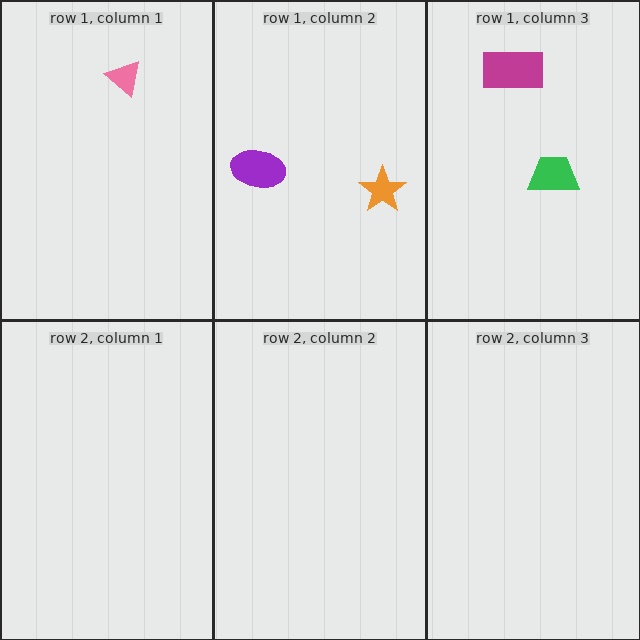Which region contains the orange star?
The row 1, column 2 region.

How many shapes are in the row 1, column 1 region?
1.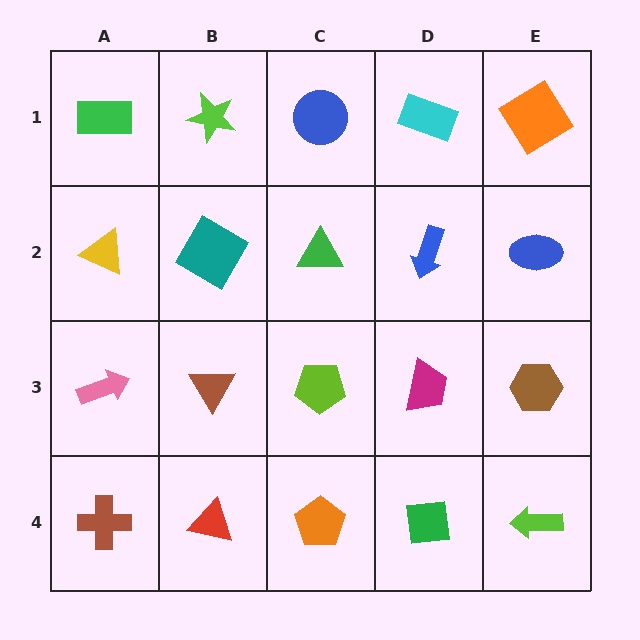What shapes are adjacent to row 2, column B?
A lime star (row 1, column B), a brown triangle (row 3, column B), a yellow triangle (row 2, column A), a green triangle (row 2, column C).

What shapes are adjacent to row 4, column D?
A magenta trapezoid (row 3, column D), an orange pentagon (row 4, column C), a lime arrow (row 4, column E).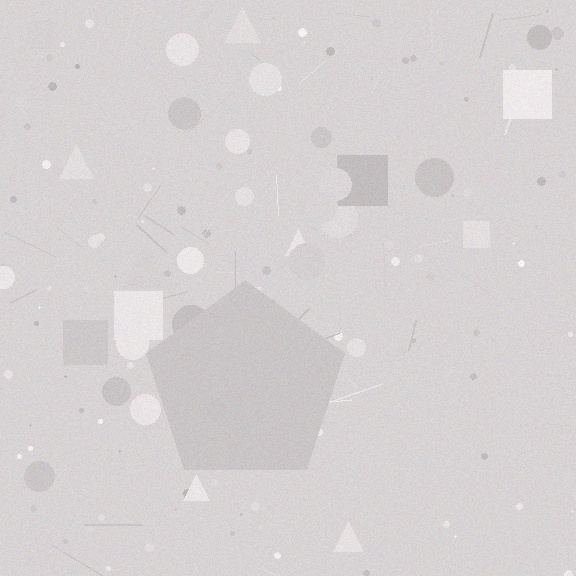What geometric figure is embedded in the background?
A pentagon is embedded in the background.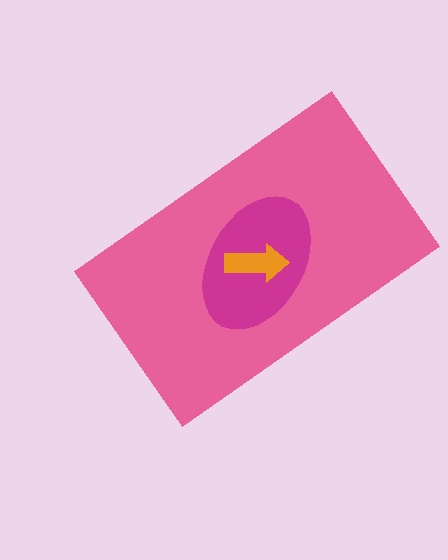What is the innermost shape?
The orange arrow.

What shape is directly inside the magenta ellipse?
The orange arrow.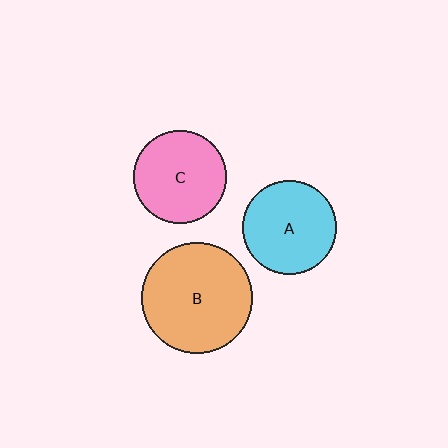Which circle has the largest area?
Circle B (orange).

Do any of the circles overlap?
No, none of the circles overlap.